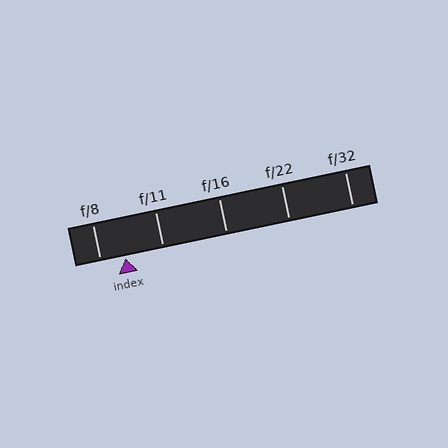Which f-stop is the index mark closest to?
The index mark is closest to f/8.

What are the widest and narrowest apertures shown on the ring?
The widest aperture shown is f/8 and the narrowest is f/32.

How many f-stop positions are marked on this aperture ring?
There are 5 f-stop positions marked.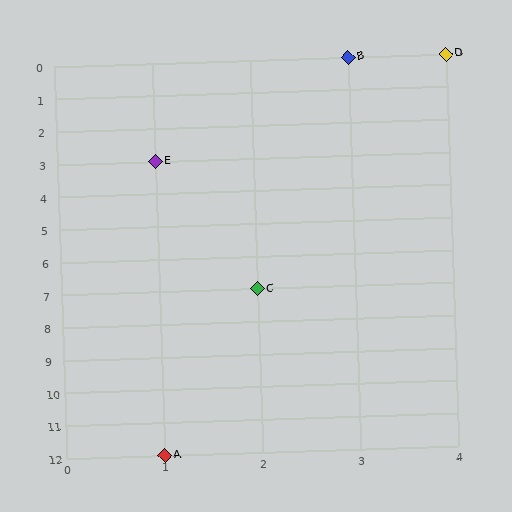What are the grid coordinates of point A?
Point A is at grid coordinates (1, 12).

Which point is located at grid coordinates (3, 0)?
Point B is at (3, 0).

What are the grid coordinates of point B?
Point B is at grid coordinates (3, 0).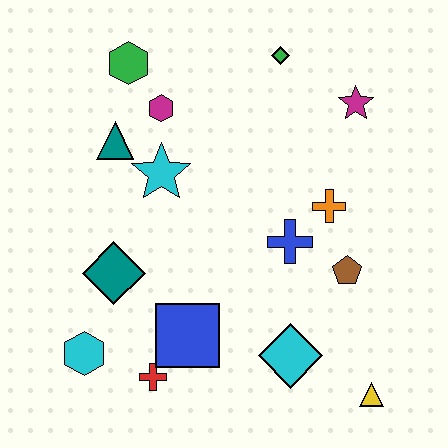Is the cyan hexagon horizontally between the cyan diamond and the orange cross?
No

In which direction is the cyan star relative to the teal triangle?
The cyan star is to the right of the teal triangle.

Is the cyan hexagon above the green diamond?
No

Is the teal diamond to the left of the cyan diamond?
Yes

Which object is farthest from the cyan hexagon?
The magenta star is farthest from the cyan hexagon.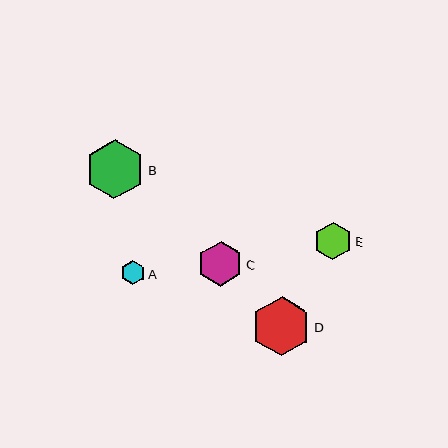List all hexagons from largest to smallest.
From largest to smallest: B, D, C, E, A.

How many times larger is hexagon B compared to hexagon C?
Hexagon B is approximately 1.3 times the size of hexagon C.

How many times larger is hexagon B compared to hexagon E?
Hexagon B is approximately 1.6 times the size of hexagon E.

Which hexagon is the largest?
Hexagon B is the largest with a size of approximately 59 pixels.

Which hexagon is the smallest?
Hexagon A is the smallest with a size of approximately 24 pixels.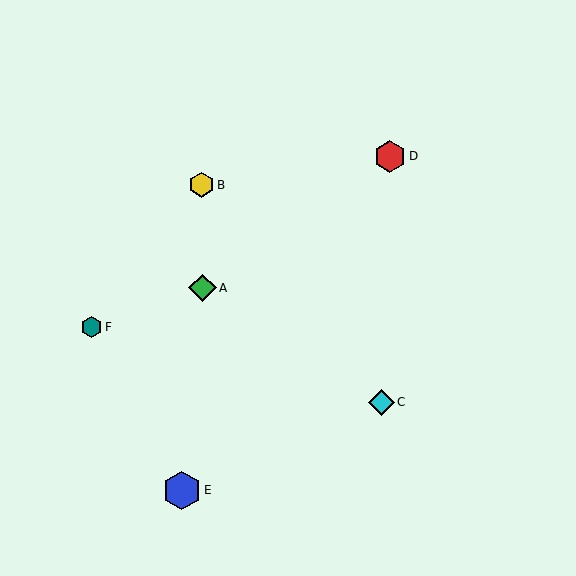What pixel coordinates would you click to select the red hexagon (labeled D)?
Click at (390, 156) to select the red hexagon D.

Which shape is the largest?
The blue hexagon (labeled E) is the largest.